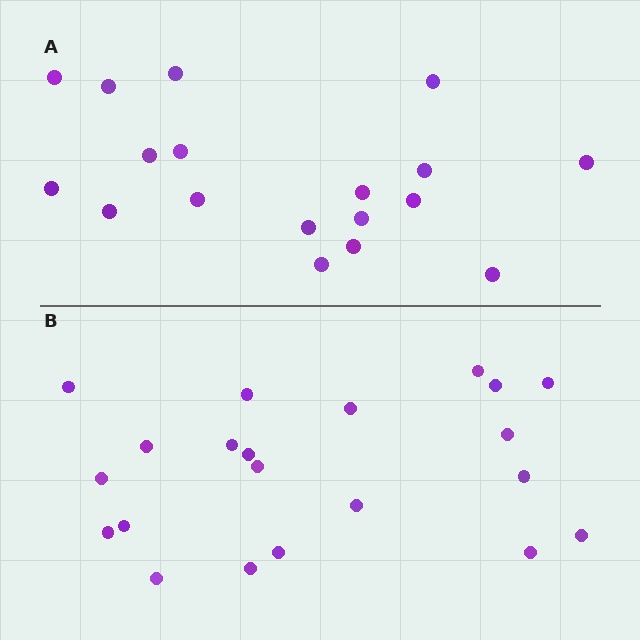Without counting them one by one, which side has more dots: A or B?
Region B (the bottom region) has more dots.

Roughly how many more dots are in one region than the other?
Region B has just a few more — roughly 2 or 3 more dots than region A.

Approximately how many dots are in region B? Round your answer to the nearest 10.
About 20 dots. (The exact count is 21, which rounds to 20.)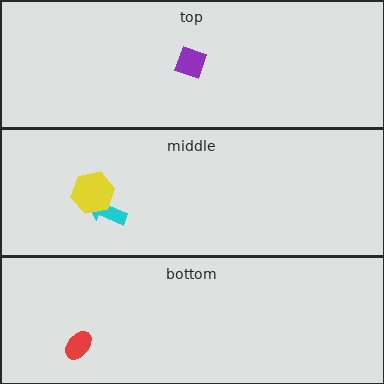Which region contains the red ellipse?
The bottom region.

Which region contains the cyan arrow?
The middle region.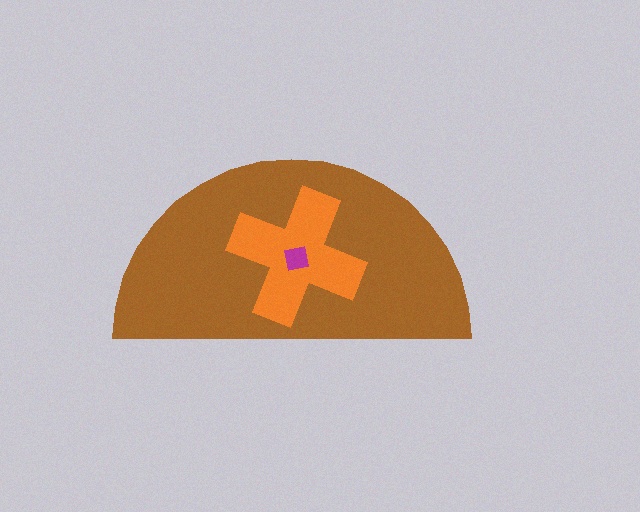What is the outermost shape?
The brown semicircle.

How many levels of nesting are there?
3.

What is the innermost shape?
The magenta square.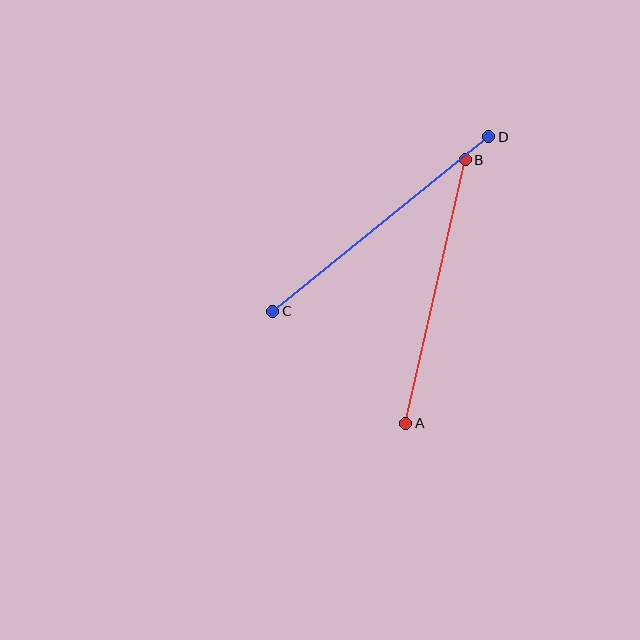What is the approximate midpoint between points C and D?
The midpoint is at approximately (381, 224) pixels.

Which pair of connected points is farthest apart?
Points C and D are farthest apart.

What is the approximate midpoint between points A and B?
The midpoint is at approximately (436, 292) pixels.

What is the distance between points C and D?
The distance is approximately 278 pixels.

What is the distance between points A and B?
The distance is approximately 270 pixels.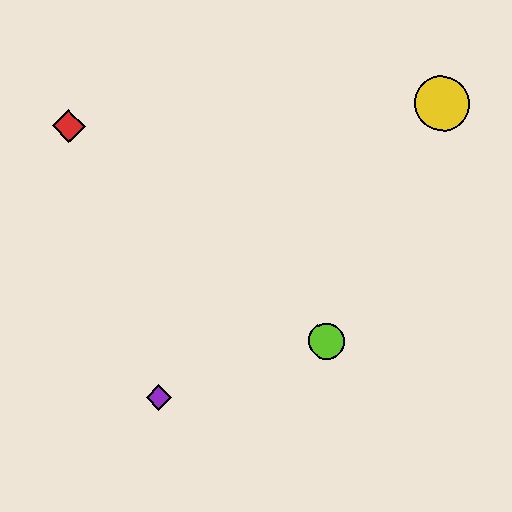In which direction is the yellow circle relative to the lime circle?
The yellow circle is above the lime circle.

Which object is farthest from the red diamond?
The yellow circle is farthest from the red diamond.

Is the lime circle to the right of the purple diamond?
Yes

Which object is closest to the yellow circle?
The lime circle is closest to the yellow circle.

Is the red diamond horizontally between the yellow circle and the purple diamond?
No